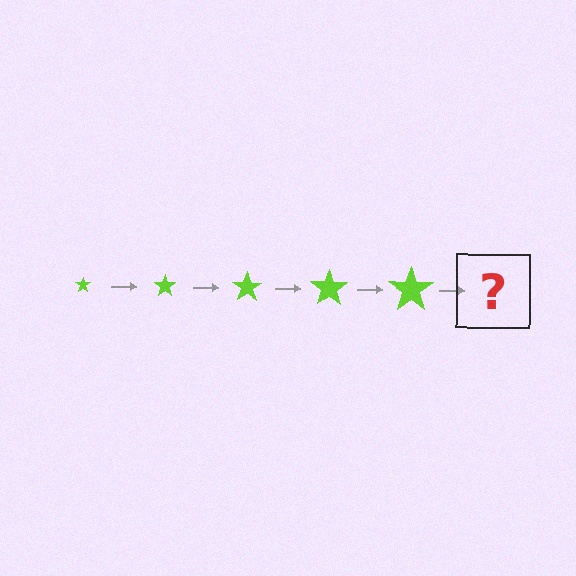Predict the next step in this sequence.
The next step is a lime star, larger than the previous one.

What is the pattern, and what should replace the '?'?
The pattern is that the star gets progressively larger each step. The '?' should be a lime star, larger than the previous one.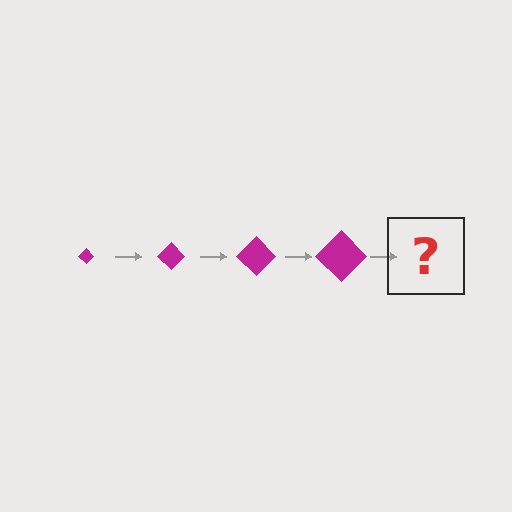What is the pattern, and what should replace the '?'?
The pattern is that the diamond gets progressively larger each step. The '?' should be a magenta diamond, larger than the previous one.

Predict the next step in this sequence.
The next step is a magenta diamond, larger than the previous one.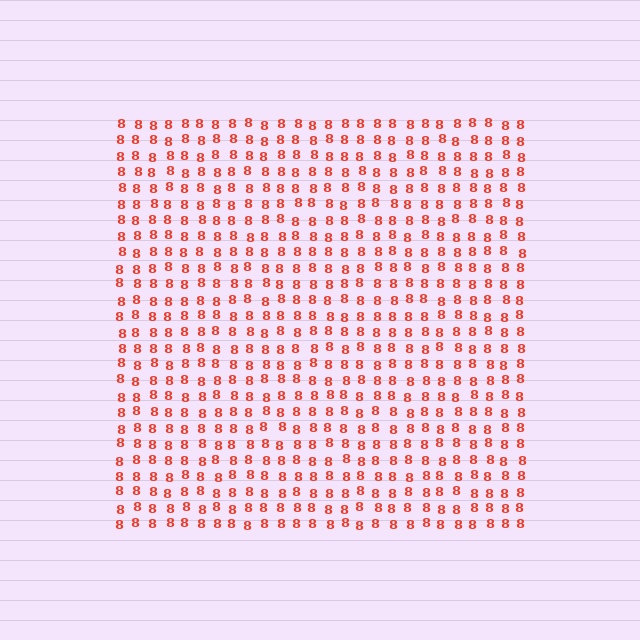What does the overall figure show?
The overall figure shows a square.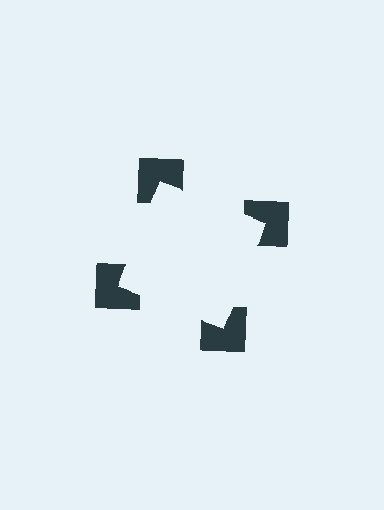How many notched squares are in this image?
There are 4 — one at each vertex of the illusory square.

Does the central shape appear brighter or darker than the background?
It typically appears slightly brighter than the background, even though no actual brightness change is drawn.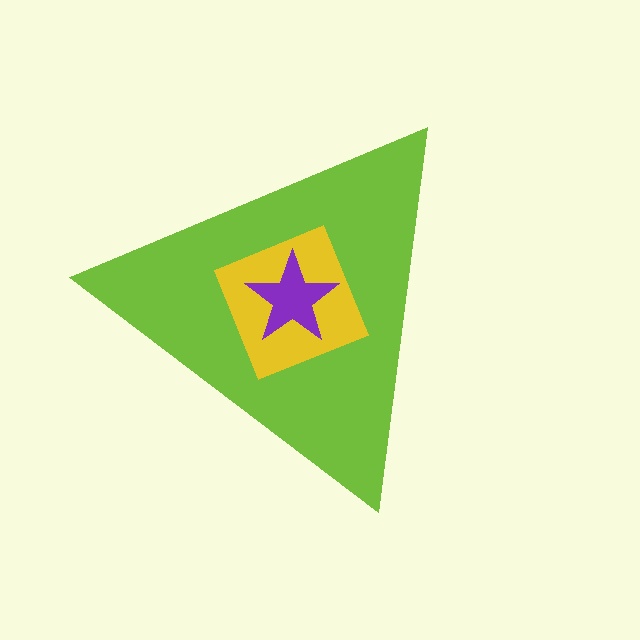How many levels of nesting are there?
3.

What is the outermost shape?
The lime triangle.